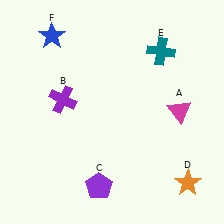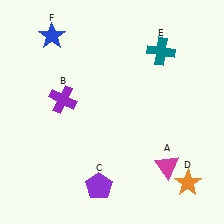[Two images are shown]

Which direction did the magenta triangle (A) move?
The magenta triangle (A) moved down.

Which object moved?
The magenta triangle (A) moved down.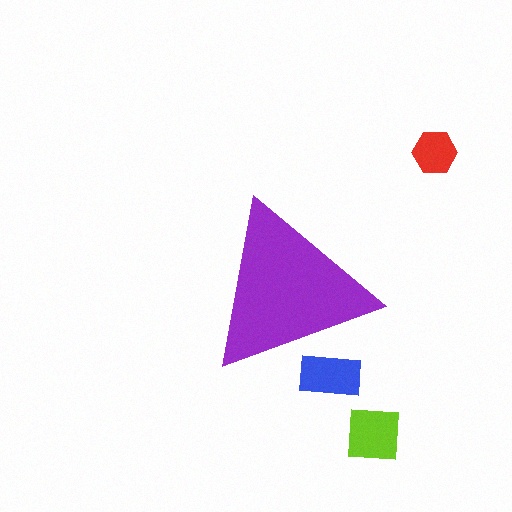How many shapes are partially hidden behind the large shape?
1 shape is partially hidden.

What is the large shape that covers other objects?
A purple triangle.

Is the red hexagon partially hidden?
No, the red hexagon is fully visible.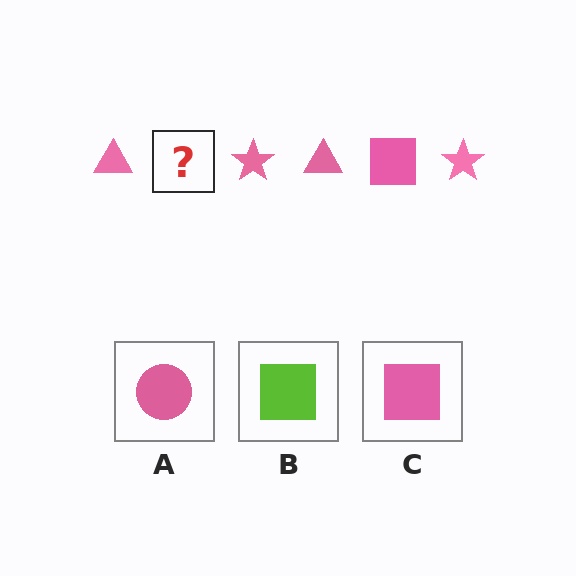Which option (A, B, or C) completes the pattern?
C.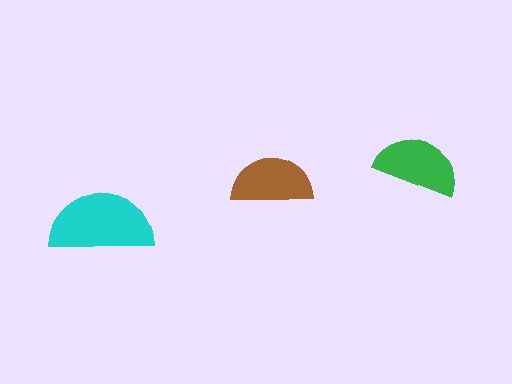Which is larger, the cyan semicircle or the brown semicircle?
The cyan one.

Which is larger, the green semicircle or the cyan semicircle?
The cyan one.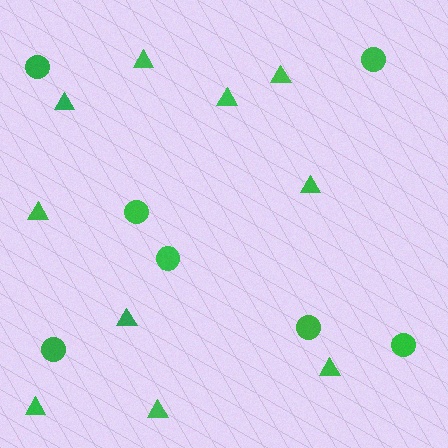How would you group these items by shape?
There are 2 groups: one group of triangles (10) and one group of circles (7).